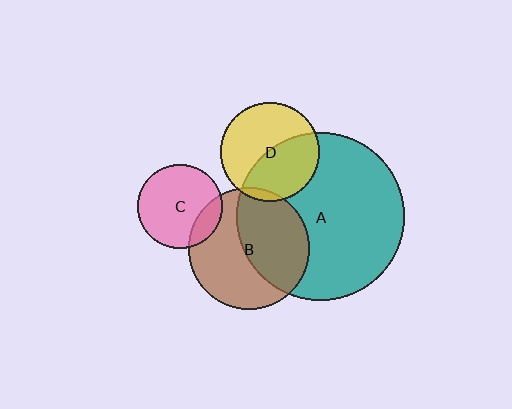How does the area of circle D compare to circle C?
Approximately 1.4 times.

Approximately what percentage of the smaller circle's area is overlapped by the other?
Approximately 15%.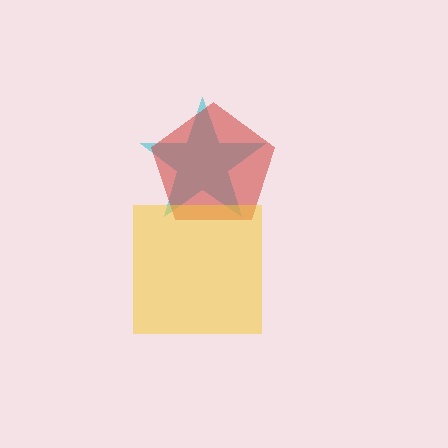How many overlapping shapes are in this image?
There are 3 overlapping shapes in the image.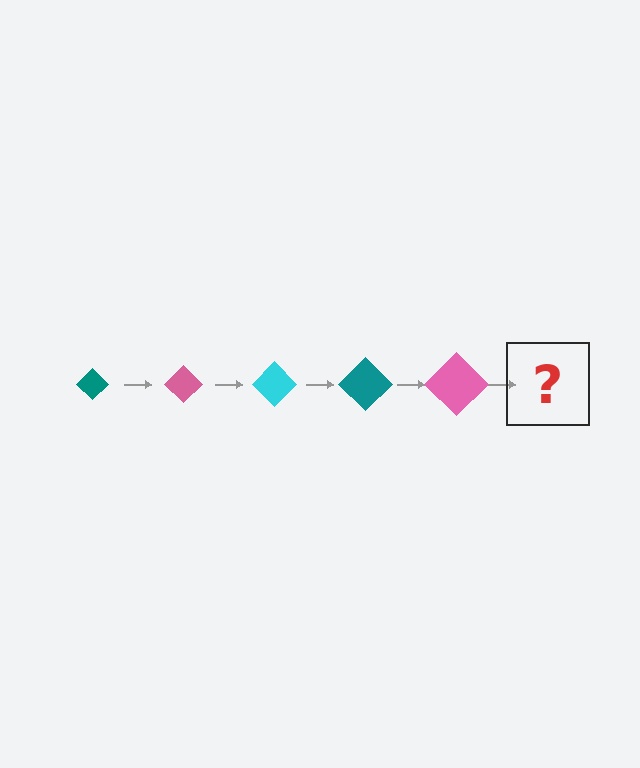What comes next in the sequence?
The next element should be a cyan diamond, larger than the previous one.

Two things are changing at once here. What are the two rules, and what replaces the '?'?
The two rules are that the diamond grows larger each step and the color cycles through teal, pink, and cyan. The '?' should be a cyan diamond, larger than the previous one.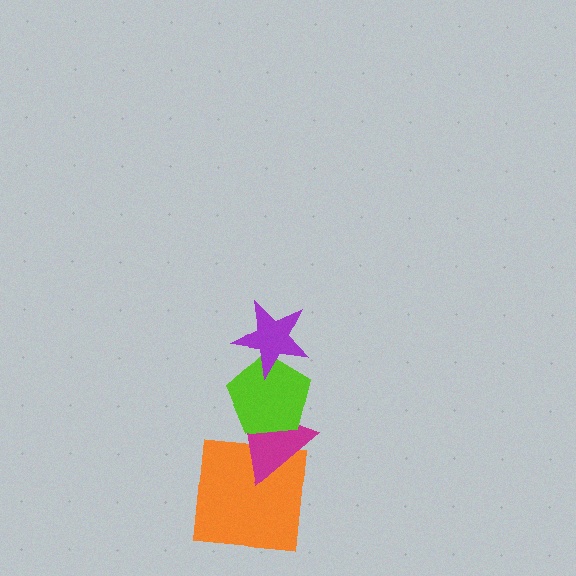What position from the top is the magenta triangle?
The magenta triangle is 3rd from the top.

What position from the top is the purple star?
The purple star is 1st from the top.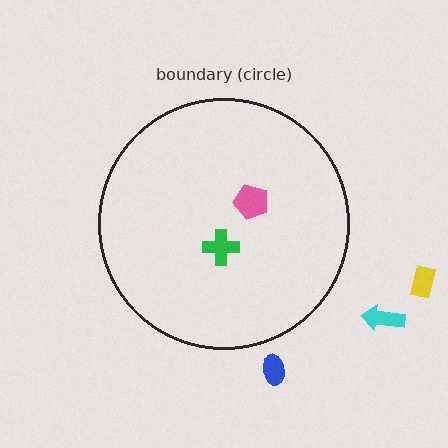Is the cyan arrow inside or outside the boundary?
Outside.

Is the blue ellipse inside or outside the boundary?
Outside.